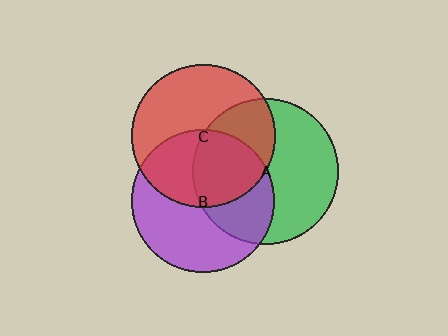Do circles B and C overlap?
Yes.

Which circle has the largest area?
Circle A (green).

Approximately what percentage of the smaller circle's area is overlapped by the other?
Approximately 45%.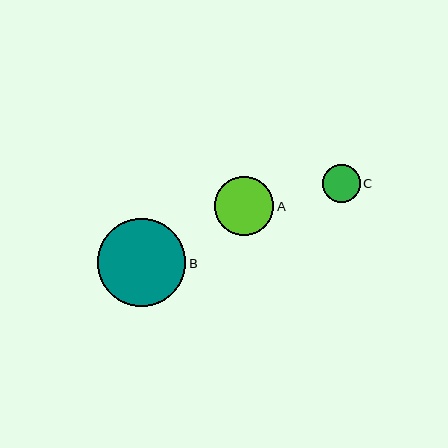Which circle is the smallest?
Circle C is the smallest with a size of approximately 38 pixels.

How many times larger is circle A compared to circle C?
Circle A is approximately 1.5 times the size of circle C.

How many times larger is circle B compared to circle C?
Circle B is approximately 2.3 times the size of circle C.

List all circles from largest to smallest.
From largest to smallest: B, A, C.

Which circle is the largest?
Circle B is the largest with a size of approximately 88 pixels.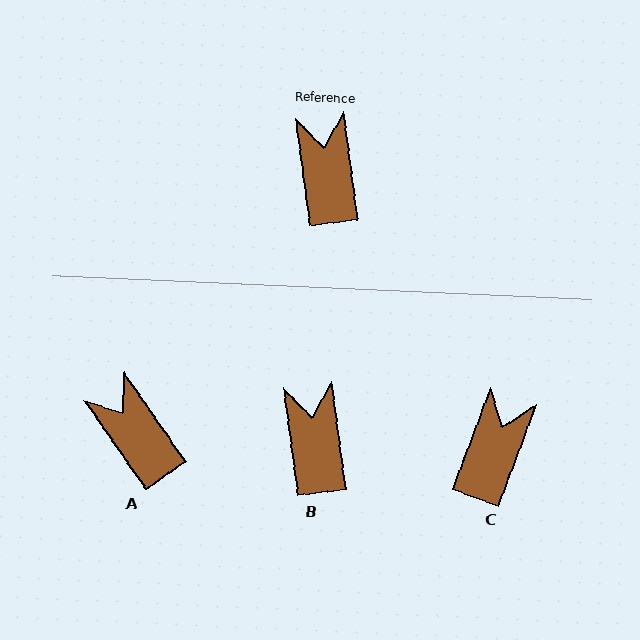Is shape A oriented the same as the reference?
No, it is off by about 27 degrees.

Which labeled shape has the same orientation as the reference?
B.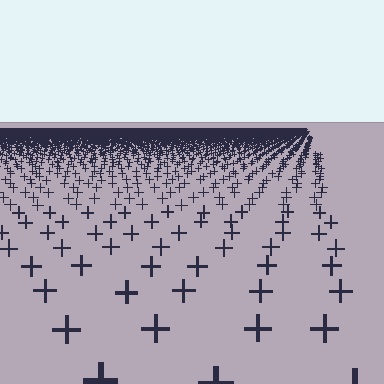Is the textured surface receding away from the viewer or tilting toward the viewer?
The surface is receding away from the viewer. Texture elements get smaller and denser toward the top.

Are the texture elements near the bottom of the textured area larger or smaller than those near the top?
Larger. Near the bottom, elements are closer to the viewer and appear at a bigger on-screen size.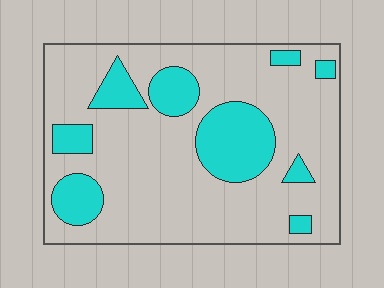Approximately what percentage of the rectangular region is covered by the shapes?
Approximately 25%.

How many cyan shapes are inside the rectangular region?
9.